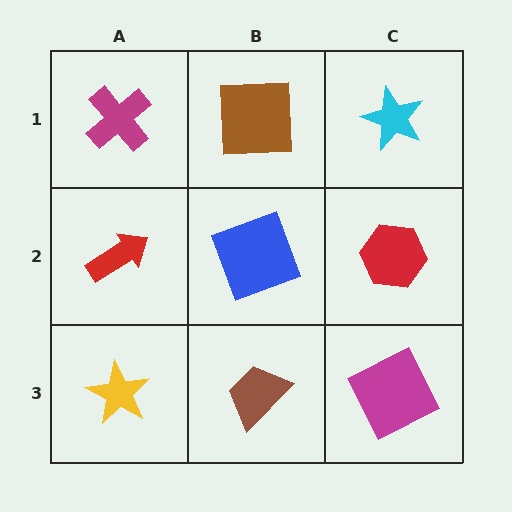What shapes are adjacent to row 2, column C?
A cyan star (row 1, column C), a magenta square (row 3, column C), a blue square (row 2, column B).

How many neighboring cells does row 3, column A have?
2.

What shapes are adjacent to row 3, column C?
A red hexagon (row 2, column C), a brown trapezoid (row 3, column B).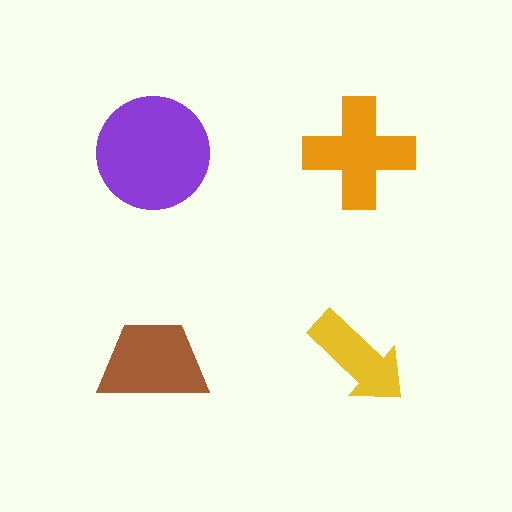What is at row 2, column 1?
A brown trapezoid.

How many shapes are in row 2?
2 shapes.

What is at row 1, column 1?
A purple circle.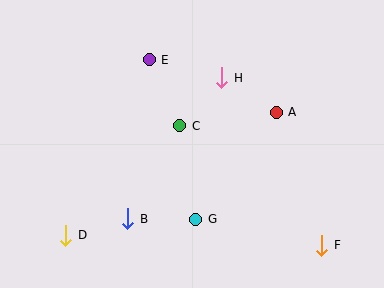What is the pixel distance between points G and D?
The distance between G and D is 131 pixels.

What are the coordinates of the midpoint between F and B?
The midpoint between F and B is at (225, 232).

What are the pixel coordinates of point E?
Point E is at (149, 60).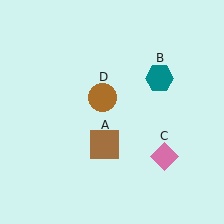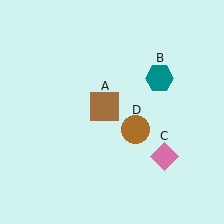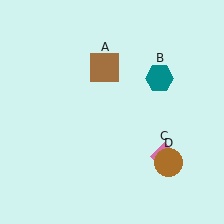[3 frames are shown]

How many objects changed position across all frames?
2 objects changed position: brown square (object A), brown circle (object D).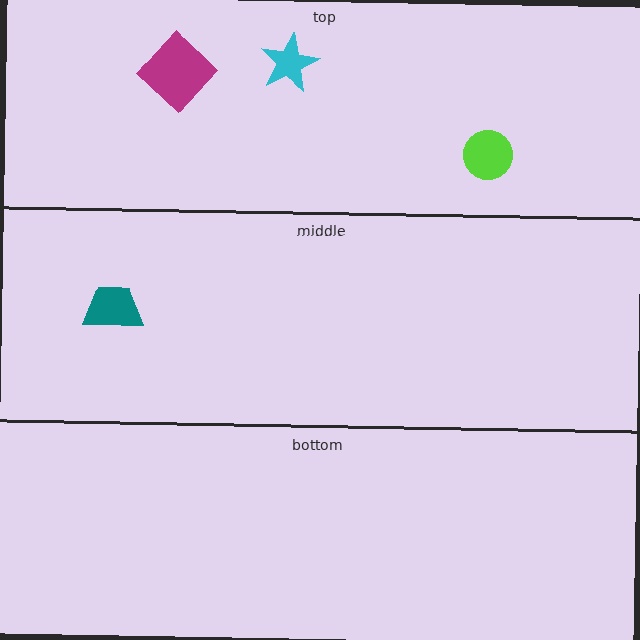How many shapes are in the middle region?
1.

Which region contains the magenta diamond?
The top region.